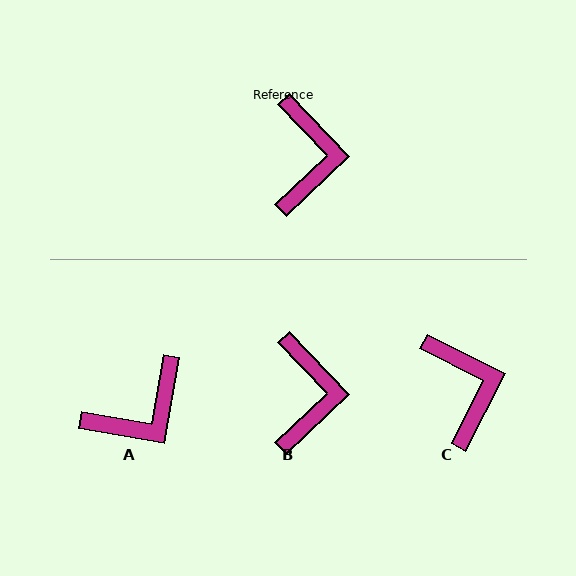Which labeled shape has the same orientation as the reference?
B.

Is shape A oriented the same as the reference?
No, it is off by about 53 degrees.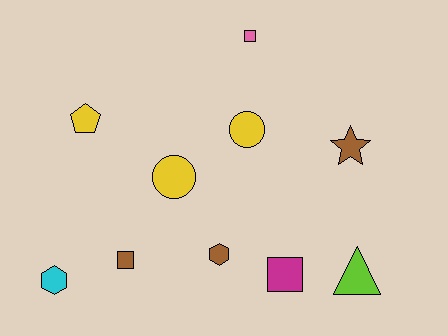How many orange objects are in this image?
There are no orange objects.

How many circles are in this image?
There are 2 circles.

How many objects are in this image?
There are 10 objects.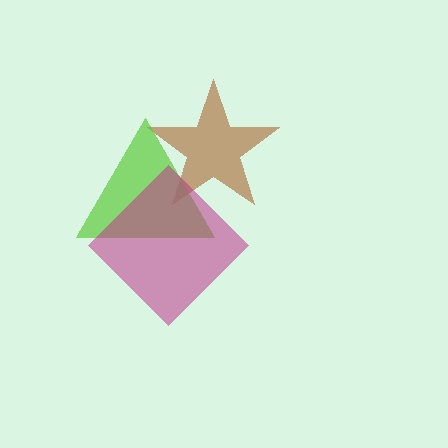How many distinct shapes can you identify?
There are 3 distinct shapes: a brown star, a lime triangle, a magenta diamond.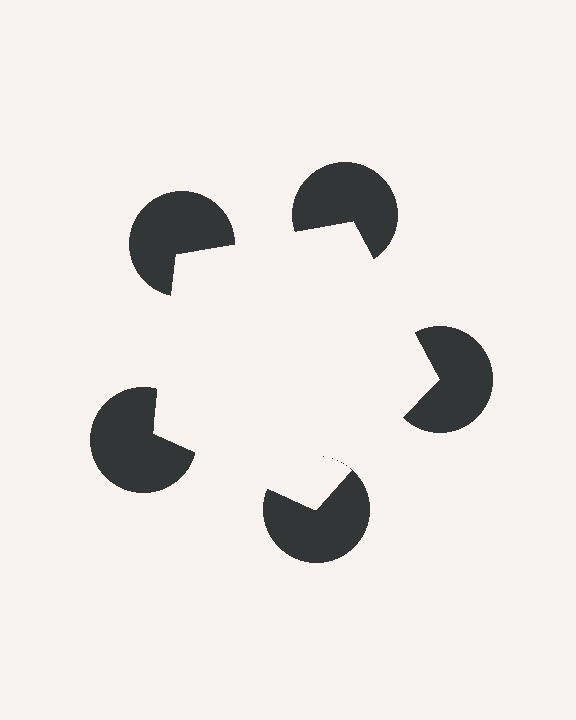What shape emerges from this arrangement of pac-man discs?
An illusory pentagon — its edges are inferred from the aligned wedge cuts in the pac-man discs, not physically drawn.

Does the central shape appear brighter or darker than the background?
It typically appears slightly brighter than the background, even though no actual brightness change is drawn.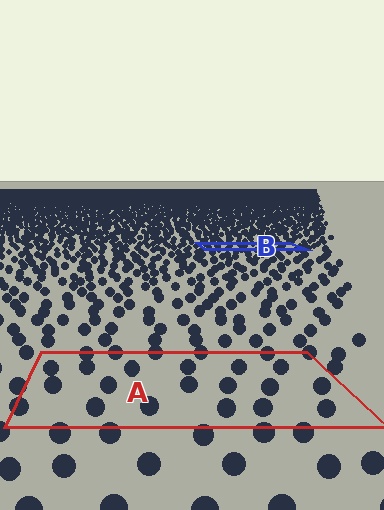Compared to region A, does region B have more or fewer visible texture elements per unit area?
Region B has more texture elements per unit area — they are packed more densely because it is farther away.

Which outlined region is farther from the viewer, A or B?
Region B is farther from the viewer — the texture elements inside it appear smaller and more densely packed.